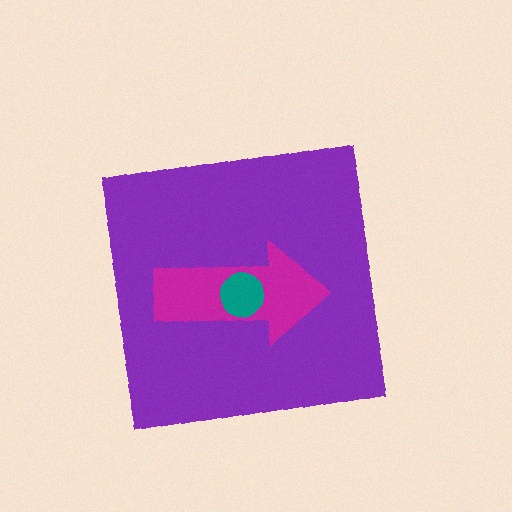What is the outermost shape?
The purple square.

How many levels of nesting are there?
3.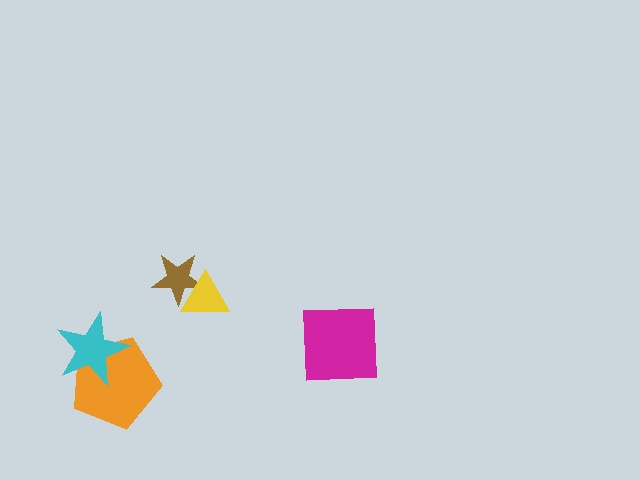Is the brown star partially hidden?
Yes, it is partially covered by another shape.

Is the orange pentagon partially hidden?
Yes, it is partially covered by another shape.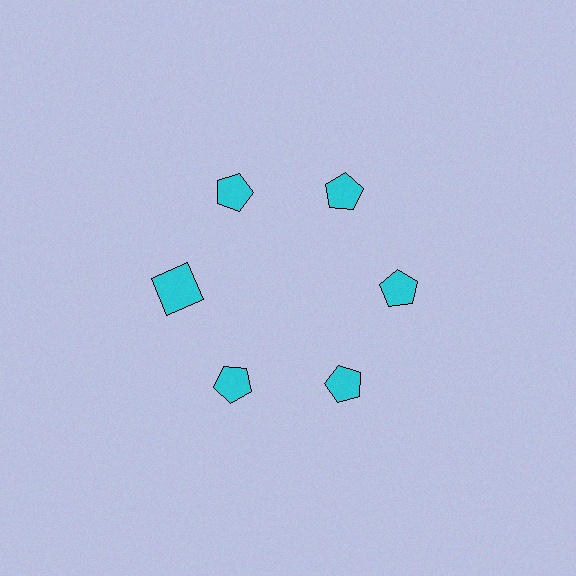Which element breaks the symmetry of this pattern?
The cyan square at roughly the 9 o'clock position breaks the symmetry. All other shapes are cyan pentagons.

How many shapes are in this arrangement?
There are 6 shapes arranged in a ring pattern.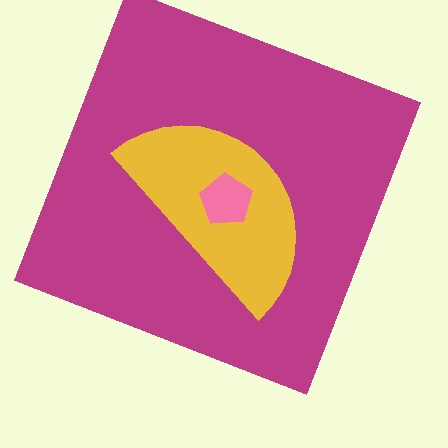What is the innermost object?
The pink pentagon.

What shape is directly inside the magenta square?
The yellow semicircle.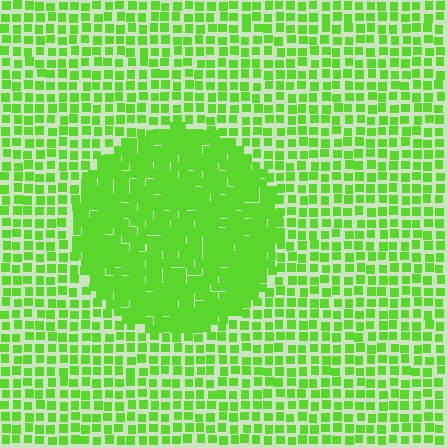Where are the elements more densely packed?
The elements are more densely packed inside the circle boundary.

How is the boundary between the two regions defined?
The boundary is defined by a change in element density (approximately 2.0x ratio). All elements are the same color, size, and shape.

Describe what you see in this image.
The image contains small lime elements arranged at two different densities. A circle-shaped region is visible where the elements are more densely packed than the surrounding area.